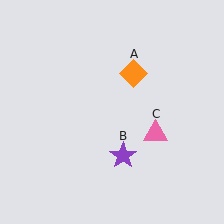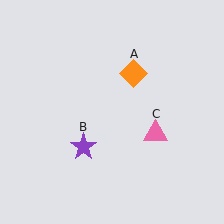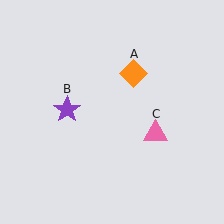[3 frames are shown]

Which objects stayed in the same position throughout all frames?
Orange diamond (object A) and pink triangle (object C) remained stationary.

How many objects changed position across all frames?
1 object changed position: purple star (object B).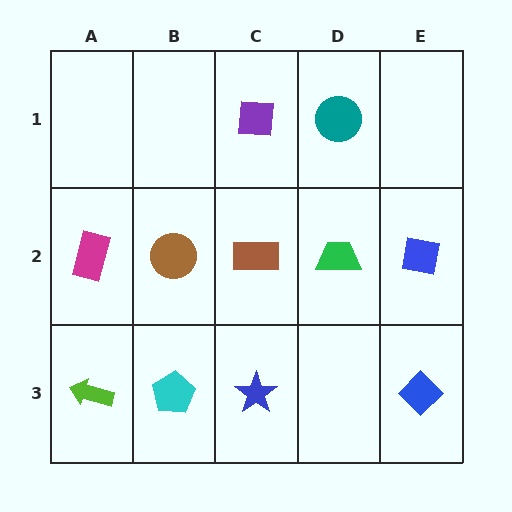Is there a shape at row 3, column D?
No, that cell is empty.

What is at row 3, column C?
A blue star.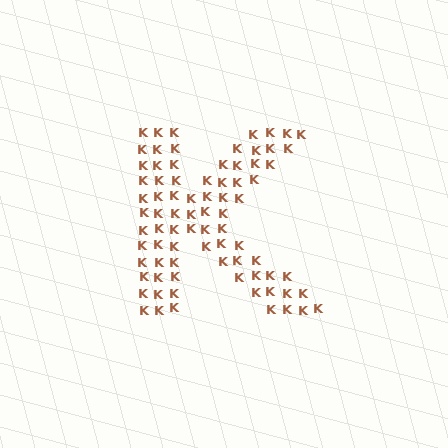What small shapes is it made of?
It is made of small letter K's.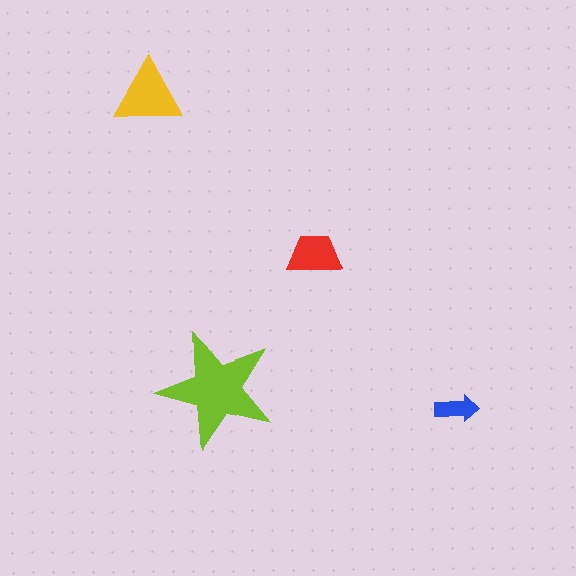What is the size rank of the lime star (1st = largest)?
1st.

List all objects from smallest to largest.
The blue arrow, the red trapezoid, the yellow triangle, the lime star.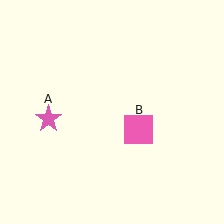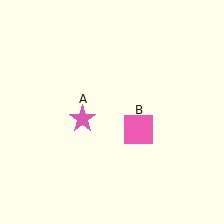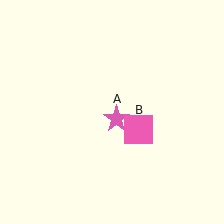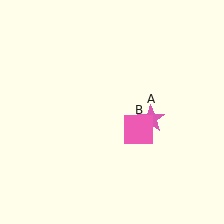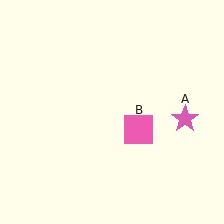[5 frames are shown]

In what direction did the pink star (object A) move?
The pink star (object A) moved right.